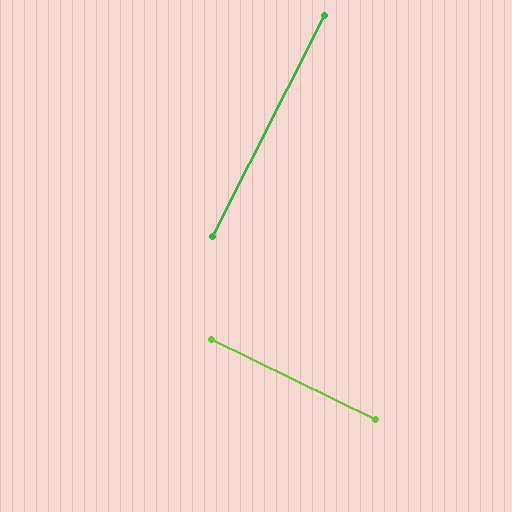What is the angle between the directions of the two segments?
Approximately 89 degrees.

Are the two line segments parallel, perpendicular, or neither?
Perpendicular — they meet at approximately 89°.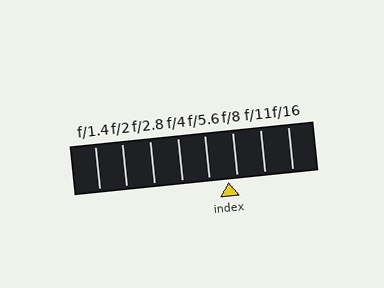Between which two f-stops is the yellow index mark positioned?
The index mark is between f/5.6 and f/8.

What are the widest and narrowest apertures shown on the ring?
The widest aperture shown is f/1.4 and the narrowest is f/16.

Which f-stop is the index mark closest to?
The index mark is closest to f/8.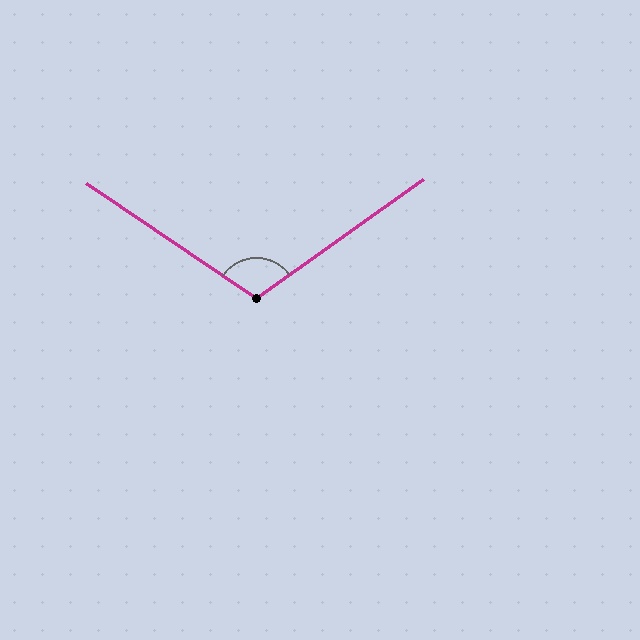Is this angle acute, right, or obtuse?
It is obtuse.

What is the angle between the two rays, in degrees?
Approximately 111 degrees.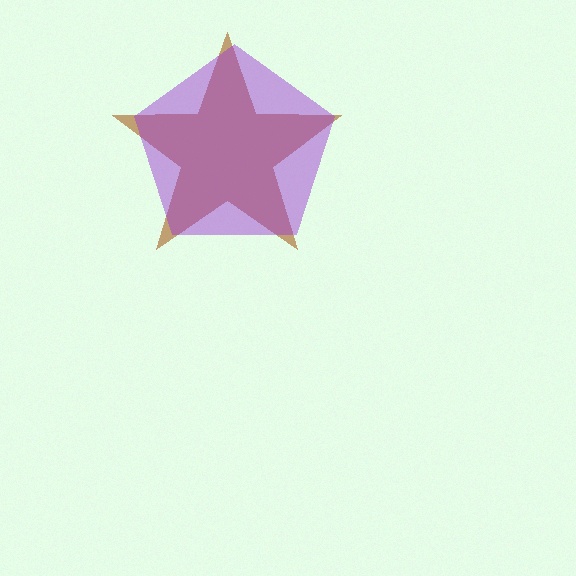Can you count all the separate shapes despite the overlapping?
Yes, there are 2 separate shapes.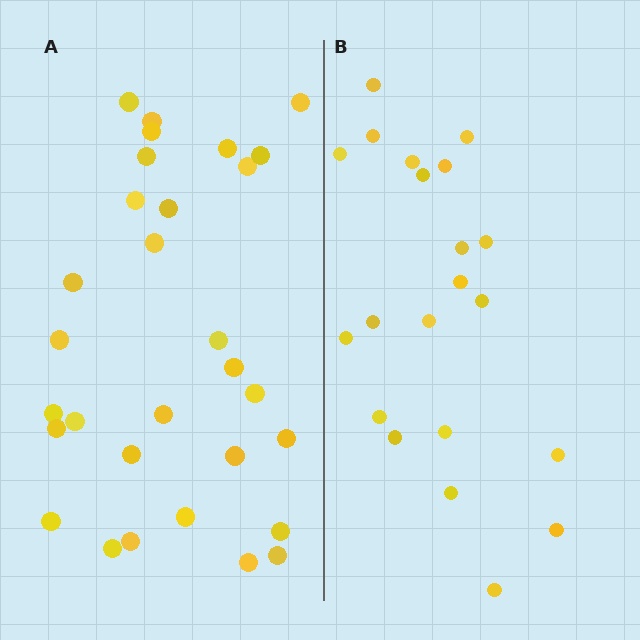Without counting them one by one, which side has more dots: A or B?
Region A (the left region) has more dots.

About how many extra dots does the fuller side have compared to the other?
Region A has roughly 8 or so more dots than region B.